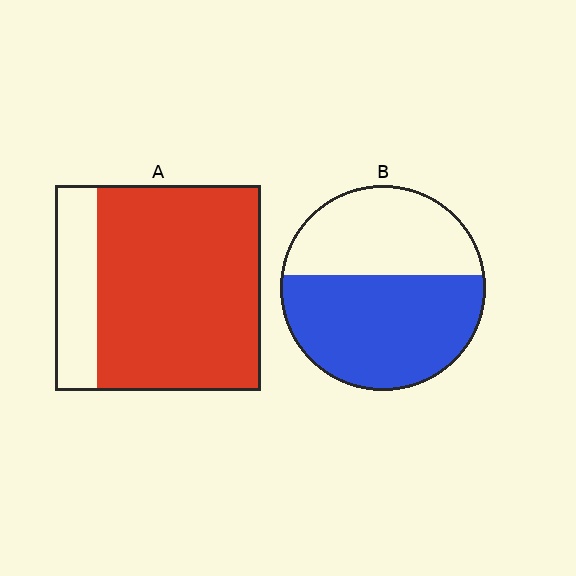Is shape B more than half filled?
Yes.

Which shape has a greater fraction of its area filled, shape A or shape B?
Shape A.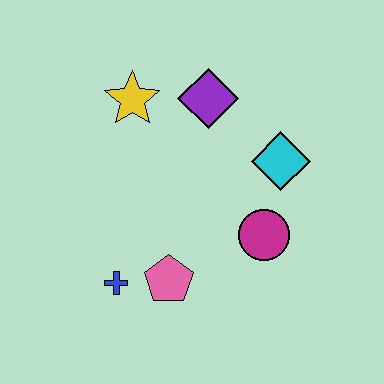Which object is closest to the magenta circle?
The cyan diamond is closest to the magenta circle.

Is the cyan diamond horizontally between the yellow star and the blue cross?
No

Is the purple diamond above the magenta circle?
Yes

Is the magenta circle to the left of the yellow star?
No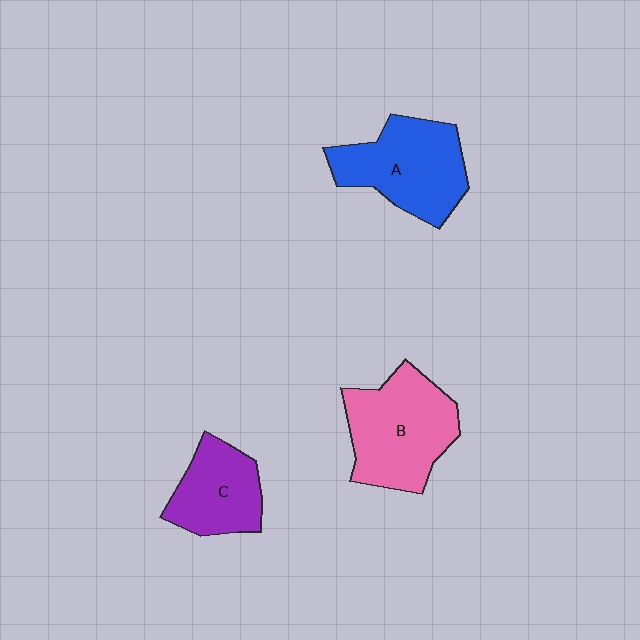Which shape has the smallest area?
Shape C (purple).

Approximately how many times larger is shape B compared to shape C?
Approximately 1.5 times.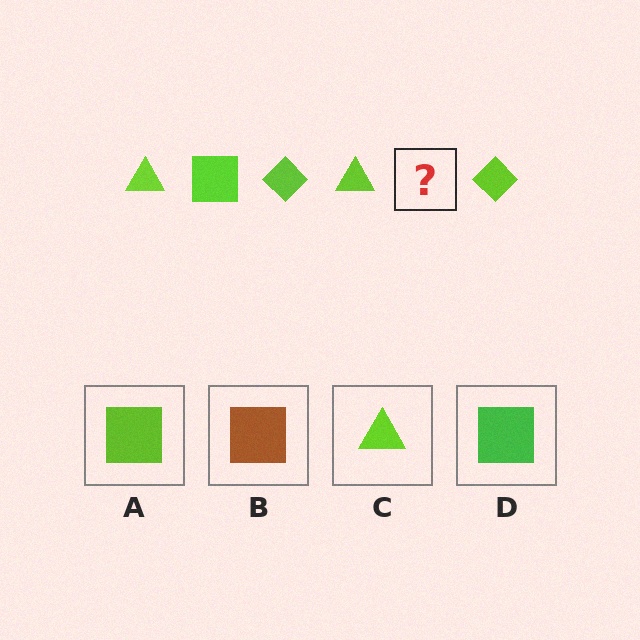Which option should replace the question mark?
Option A.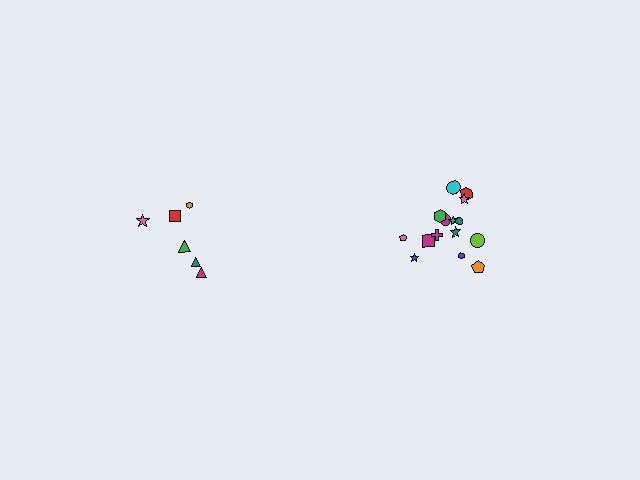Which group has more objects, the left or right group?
The right group.